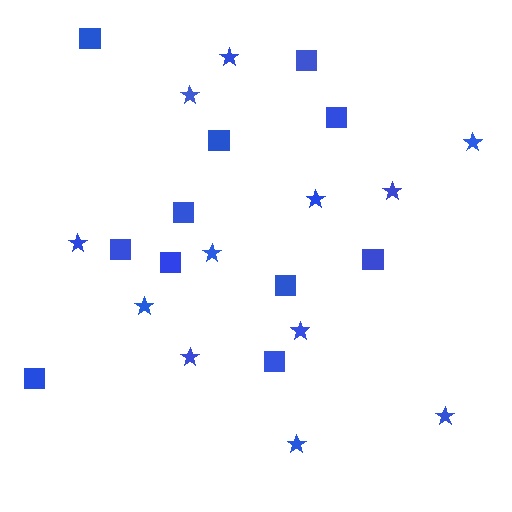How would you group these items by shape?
There are 2 groups: one group of stars (12) and one group of squares (11).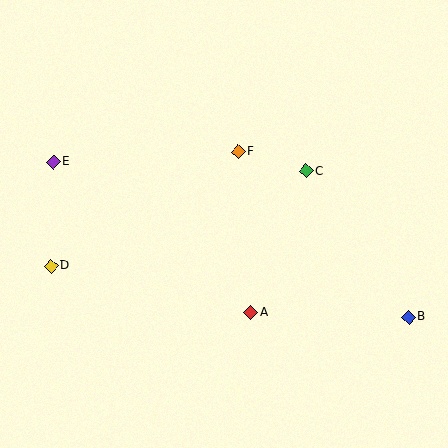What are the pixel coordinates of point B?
Point B is at (409, 317).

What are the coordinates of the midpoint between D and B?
The midpoint between D and B is at (230, 292).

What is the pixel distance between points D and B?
The distance between D and B is 362 pixels.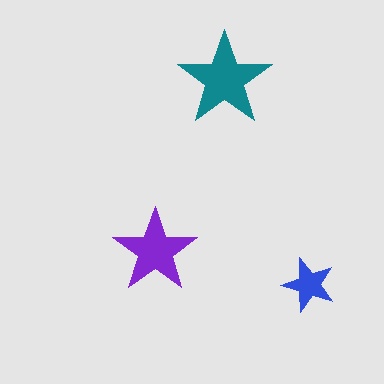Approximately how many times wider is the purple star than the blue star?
About 1.5 times wider.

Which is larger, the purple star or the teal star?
The teal one.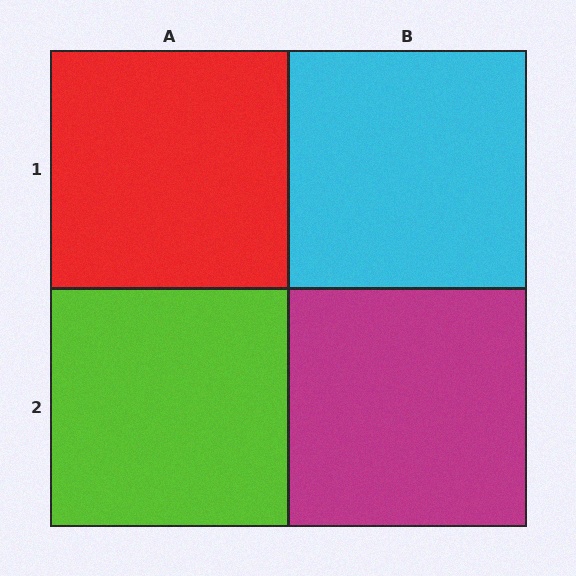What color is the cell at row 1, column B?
Cyan.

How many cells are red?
1 cell is red.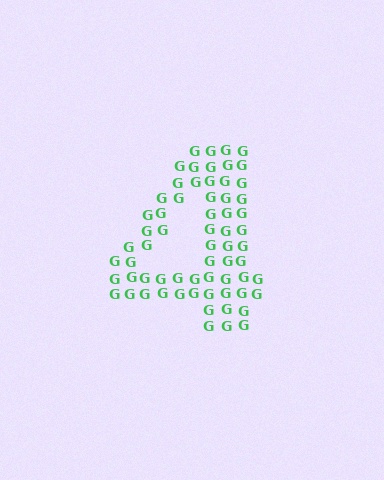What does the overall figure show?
The overall figure shows the digit 4.